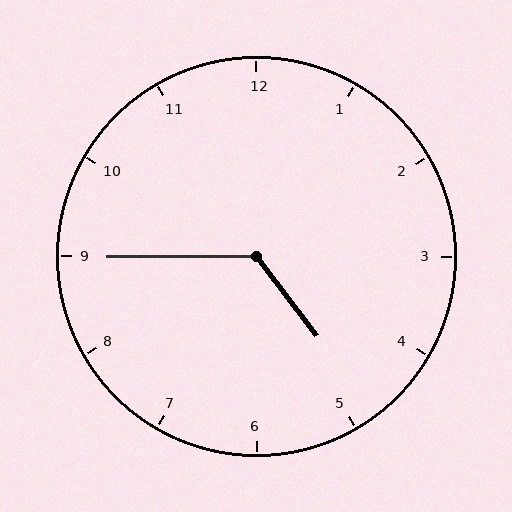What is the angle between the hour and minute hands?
Approximately 128 degrees.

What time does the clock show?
4:45.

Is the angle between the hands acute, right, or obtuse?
It is obtuse.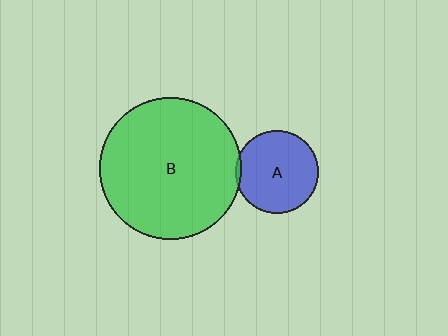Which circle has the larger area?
Circle B (green).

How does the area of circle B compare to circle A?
Approximately 2.9 times.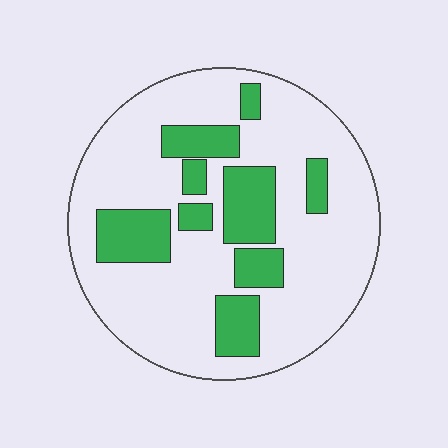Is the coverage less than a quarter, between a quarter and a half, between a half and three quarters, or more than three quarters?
Between a quarter and a half.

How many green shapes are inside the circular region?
9.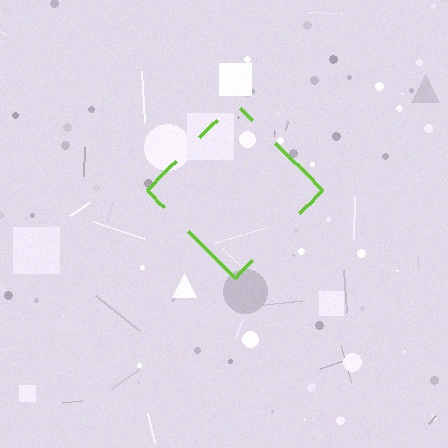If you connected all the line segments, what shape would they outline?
They would outline a diamond.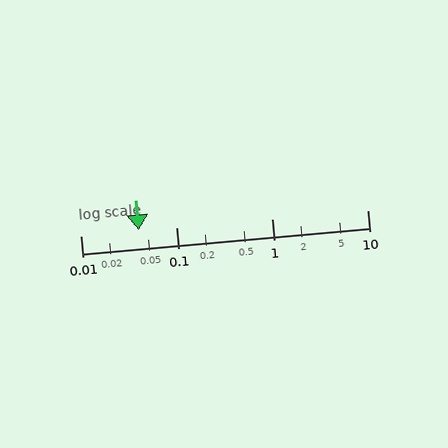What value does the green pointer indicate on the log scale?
The pointer indicates approximately 0.041.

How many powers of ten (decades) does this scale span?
The scale spans 3 decades, from 0.01 to 10.